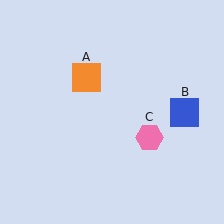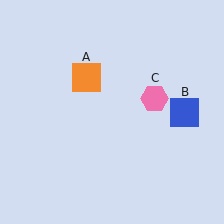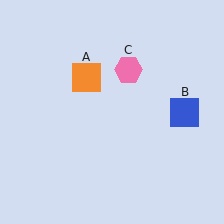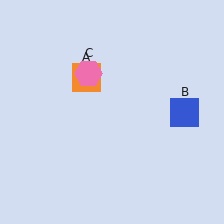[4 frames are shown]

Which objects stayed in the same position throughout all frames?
Orange square (object A) and blue square (object B) remained stationary.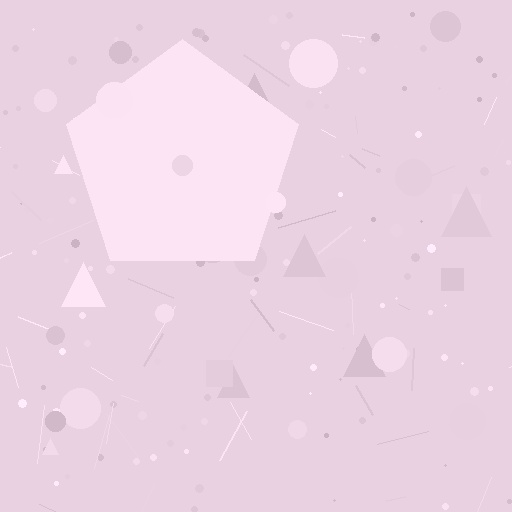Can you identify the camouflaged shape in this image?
The camouflaged shape is a pentagon.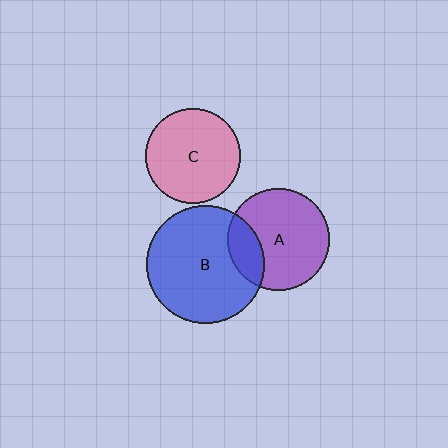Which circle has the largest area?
Circle B (blue).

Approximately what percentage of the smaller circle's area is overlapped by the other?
Approximately 20%.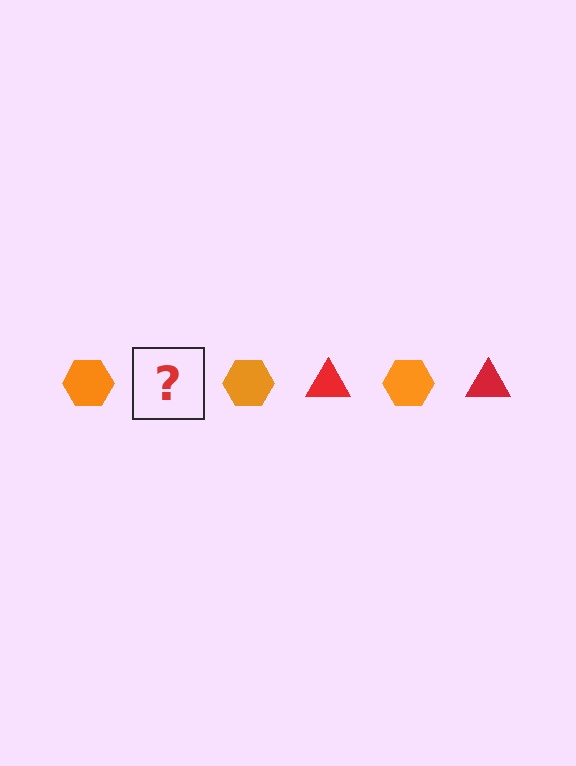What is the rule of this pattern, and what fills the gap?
The rule is that the pattern alternates between orange hexagon and red triangle. The gap should be filled with a red triangle.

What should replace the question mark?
The question mark should be replaced with a red triangle.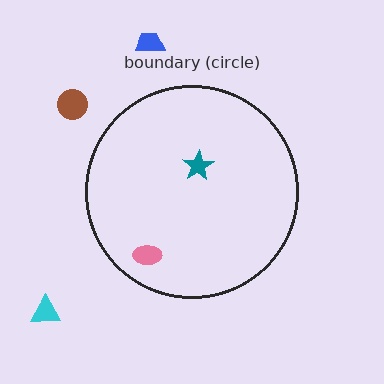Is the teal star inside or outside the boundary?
Inside.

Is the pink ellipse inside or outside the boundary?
Inside.